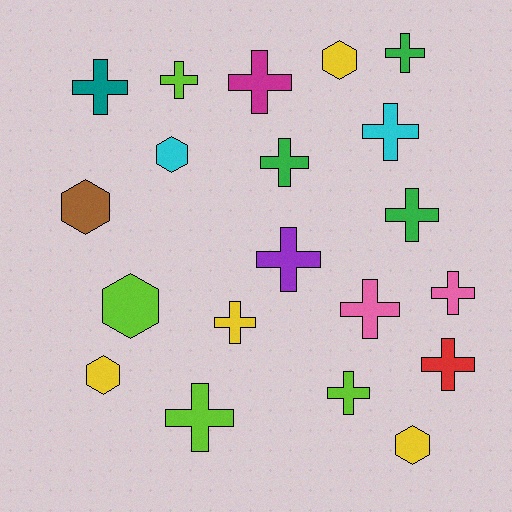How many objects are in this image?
There are 20 objects.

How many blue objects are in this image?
There are no blue objects.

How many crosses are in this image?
There are 14 crosses.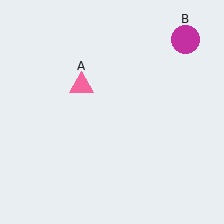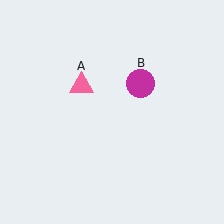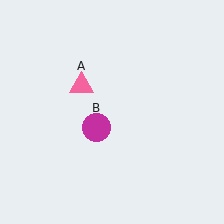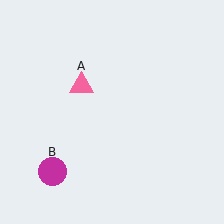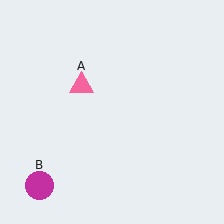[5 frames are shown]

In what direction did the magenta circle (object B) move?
The magenta circle (object B) moved down and to the left.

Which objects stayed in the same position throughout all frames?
Pink triangle (object A) remained stationary.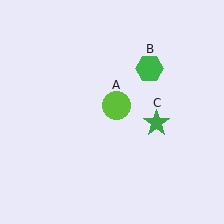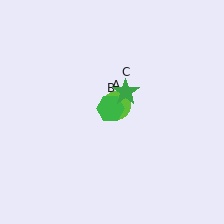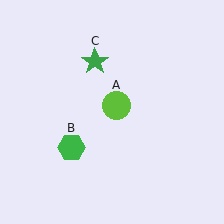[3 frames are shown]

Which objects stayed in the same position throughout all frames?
Lime circle (object A) remained stationary.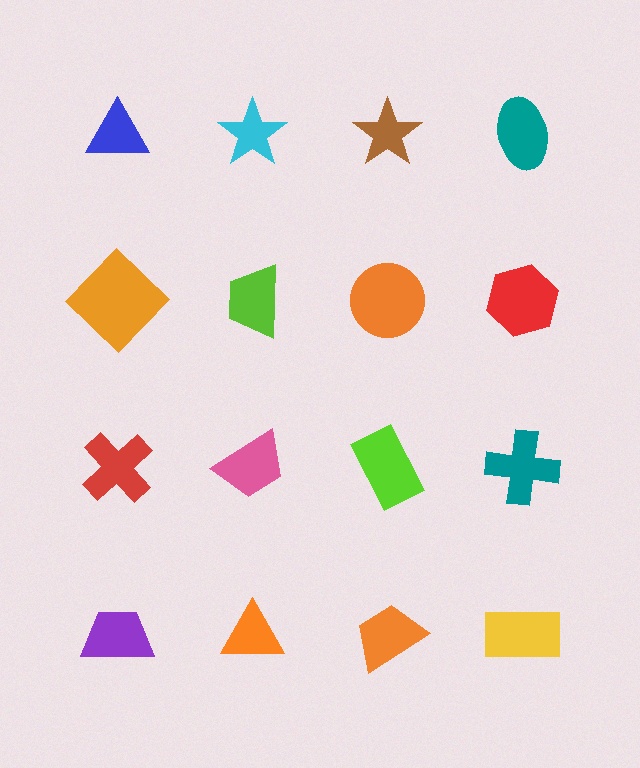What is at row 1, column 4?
A teal ellipse.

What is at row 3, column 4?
A teal cross.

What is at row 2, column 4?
A red hexagon.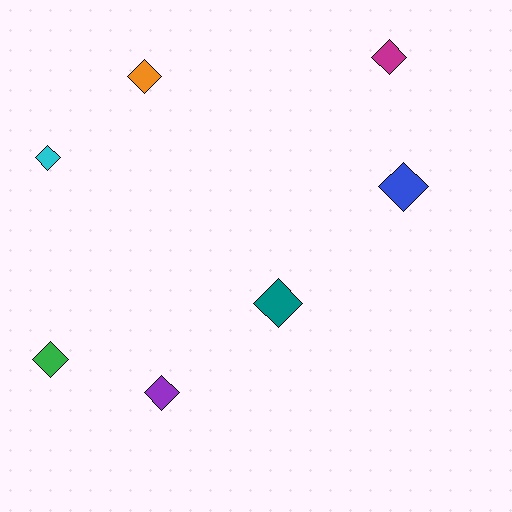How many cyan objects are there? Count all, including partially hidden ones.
There is 1 cyan object.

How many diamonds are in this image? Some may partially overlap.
There are 7 diamonds.